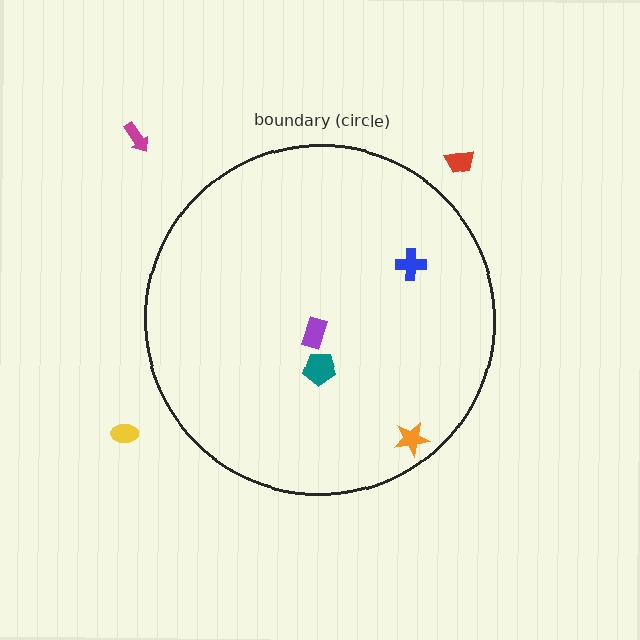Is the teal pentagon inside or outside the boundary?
Inside.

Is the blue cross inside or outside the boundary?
Inside.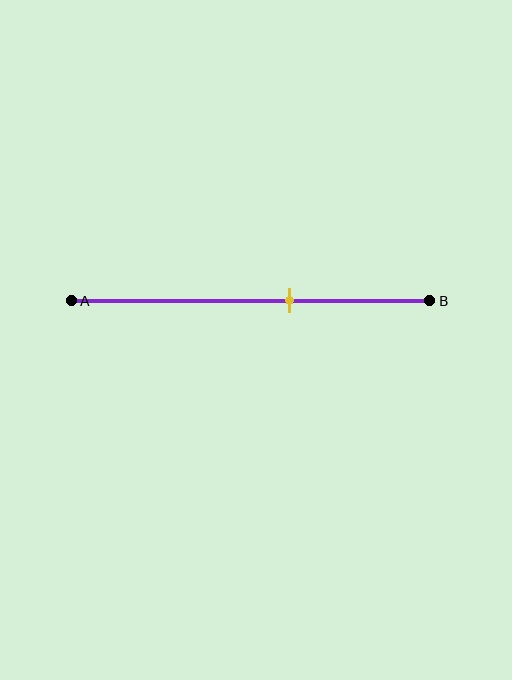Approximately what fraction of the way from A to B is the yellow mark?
The yellow mark is approximately 60% of the way from A to B.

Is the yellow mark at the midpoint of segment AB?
No, the mark is at about 60% from A, not at the 50% midpoint.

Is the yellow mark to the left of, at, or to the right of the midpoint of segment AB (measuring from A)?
The yellow mark is to the right of the midpoint of segment AB.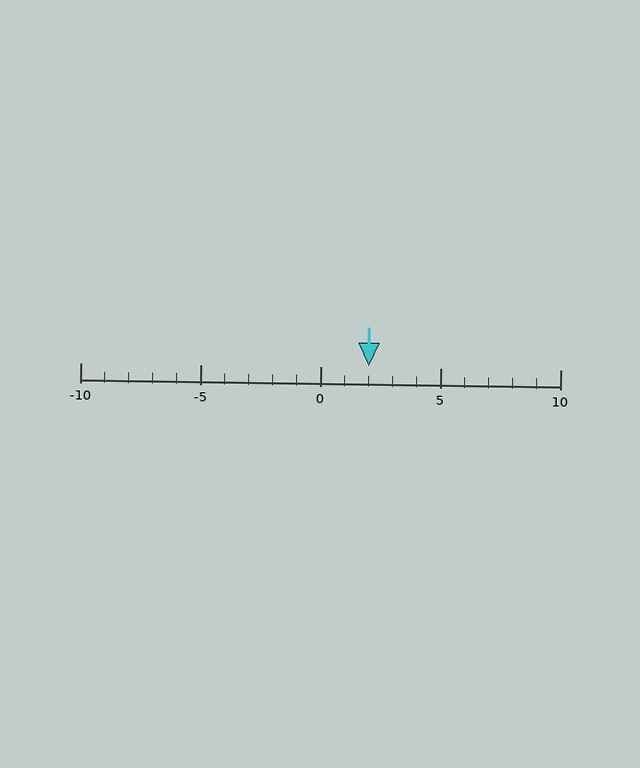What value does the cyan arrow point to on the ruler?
The cyan arrow points to approximately 2.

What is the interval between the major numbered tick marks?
The major tick marks are spaced 5 units apart.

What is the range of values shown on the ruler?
The ruler shows values from -10 to 10.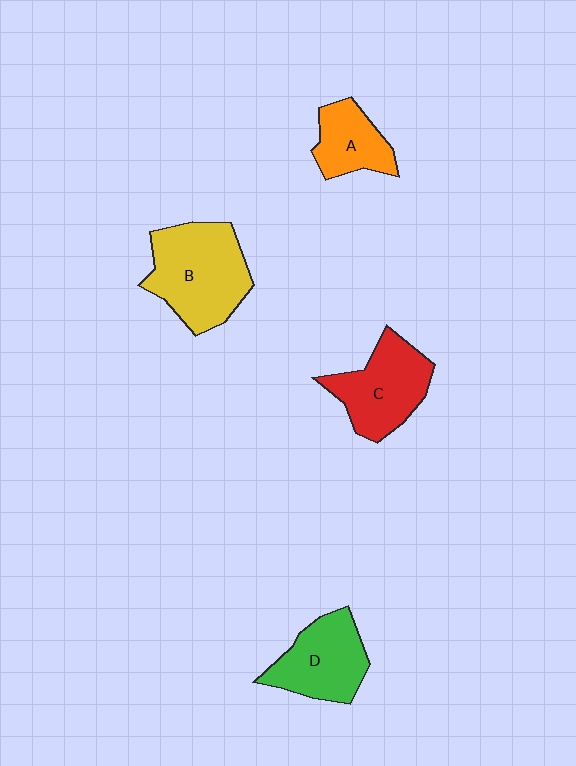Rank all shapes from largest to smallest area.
From largest to smallest: B (yellow), C (red), D (green), A (orange).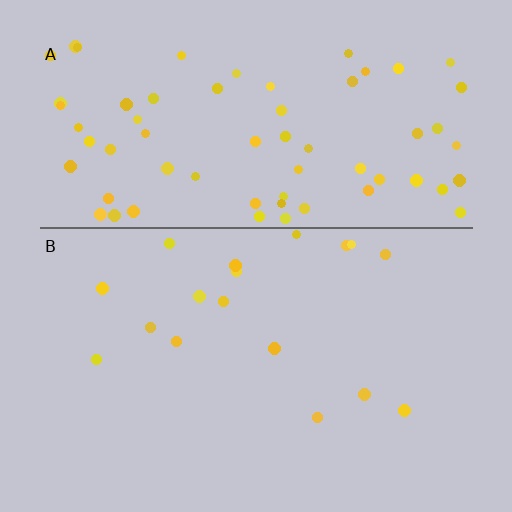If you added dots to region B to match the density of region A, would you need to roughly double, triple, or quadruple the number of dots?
Approximately quadruple.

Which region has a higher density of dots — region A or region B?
A (the top).